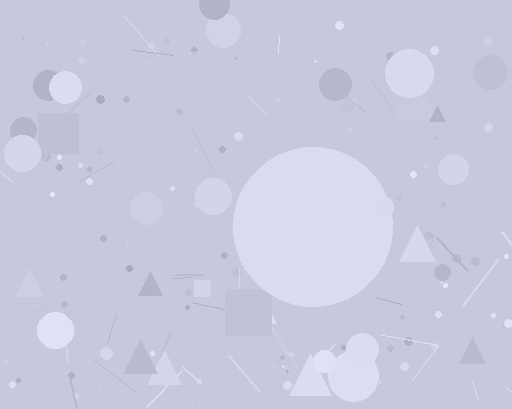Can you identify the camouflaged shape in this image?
The camouflaged shape is a circle.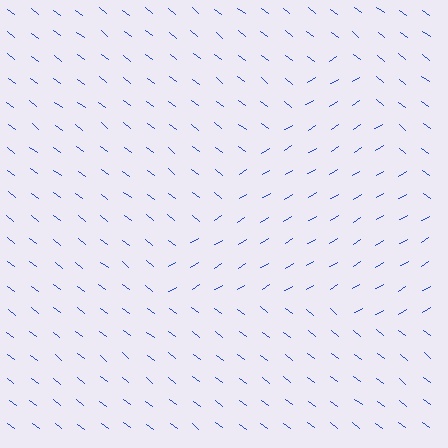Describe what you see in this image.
The image is filled with small blue line segments. A triangle region in the image has lines oriented differently from the surrounding lines, creating a visible texture boundary.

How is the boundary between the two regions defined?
The boundary is defined purely by a change in line orientation (approximately 69 degrees difference). All lines are the same color and thickness.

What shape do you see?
I see a triangle.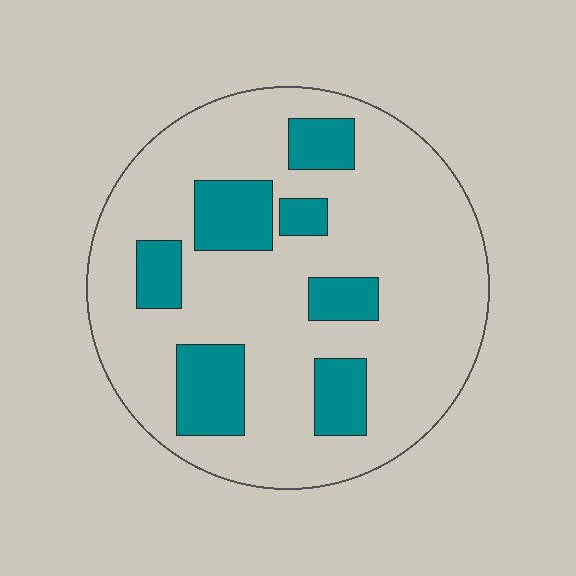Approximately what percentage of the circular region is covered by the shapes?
Approximately 20%.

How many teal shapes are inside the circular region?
7.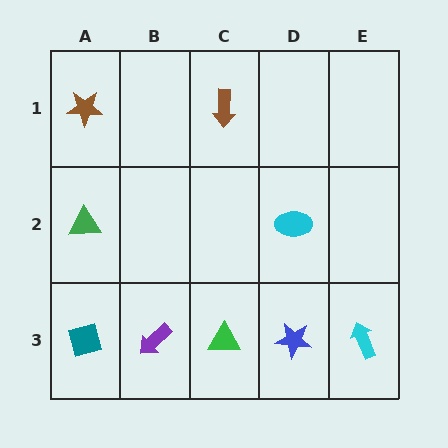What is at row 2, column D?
A cyan ellipse.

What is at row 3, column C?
A green triangle.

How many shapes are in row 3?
5 shapes.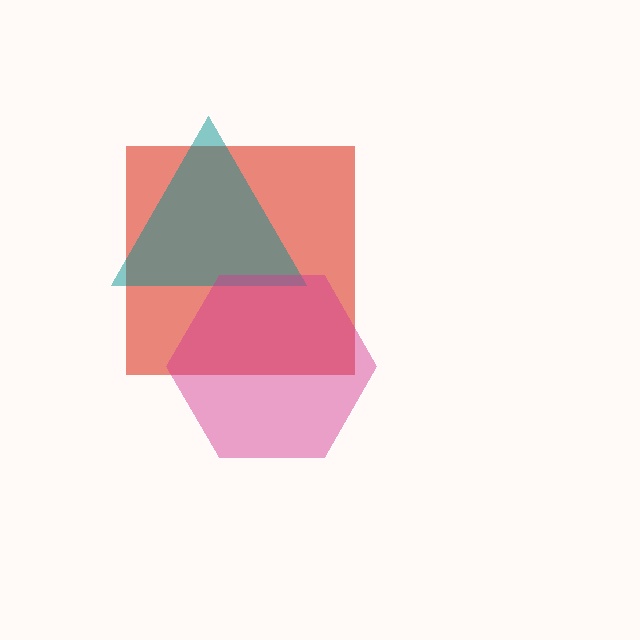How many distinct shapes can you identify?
There are 3 distinct shapes: a red square, a teal triangle, a magenta hexagon.